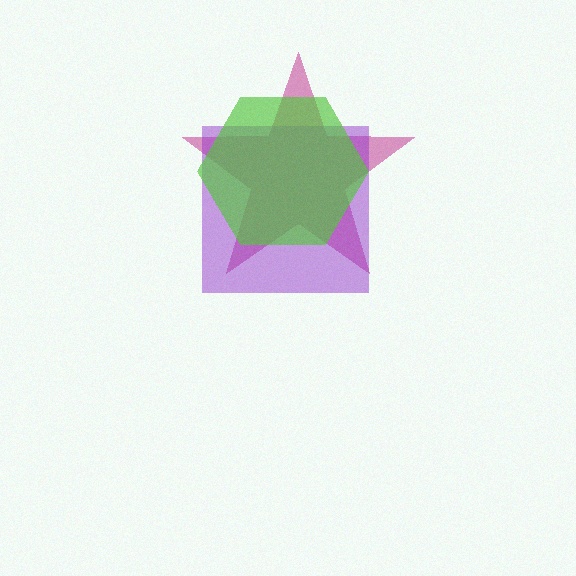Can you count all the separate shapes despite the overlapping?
Yes, there are 3 separate shapes.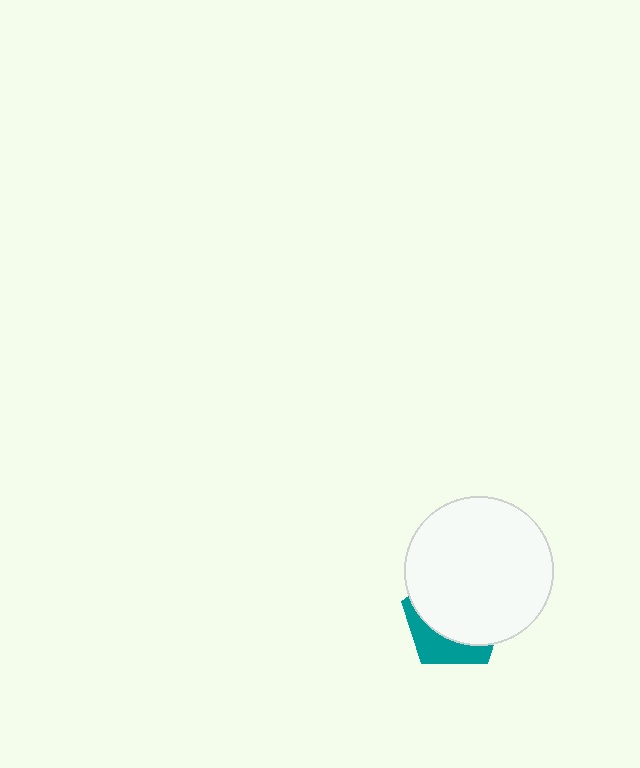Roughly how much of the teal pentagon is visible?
A small part of it is visible (roughly 30%).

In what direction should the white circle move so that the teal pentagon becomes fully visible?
The white circle should move up. That is the shortest direction to clear the overlap and leave the teal pentagon fully visible.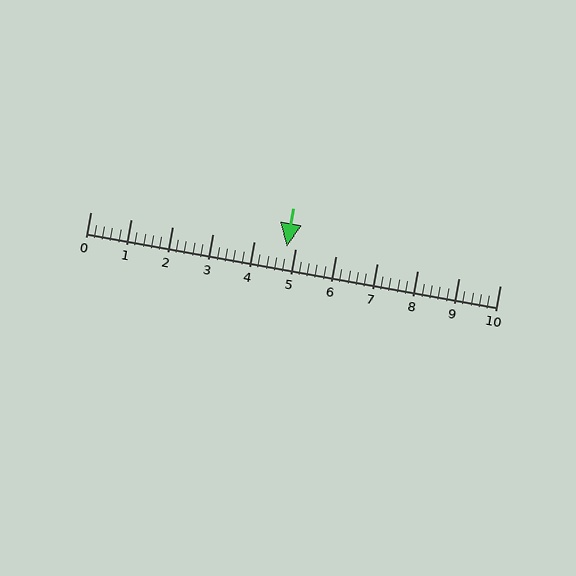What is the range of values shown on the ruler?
The ruler shows values from 0 to 10.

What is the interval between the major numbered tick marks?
The major tick marks are spaced 1 units apart.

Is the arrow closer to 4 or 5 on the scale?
The arrow is closer to 5.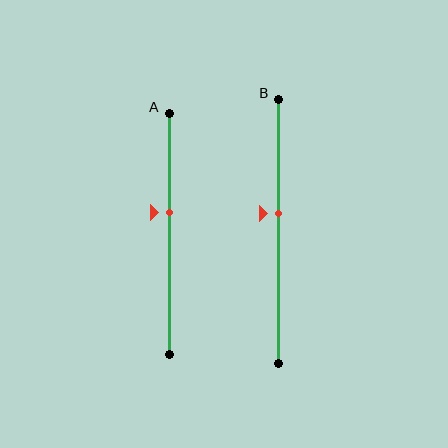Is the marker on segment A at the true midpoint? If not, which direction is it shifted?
No, the marker on segment A is shifted upward by about 9% of the segment length.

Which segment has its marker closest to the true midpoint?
Segment B has its marker closest to the true midpoint.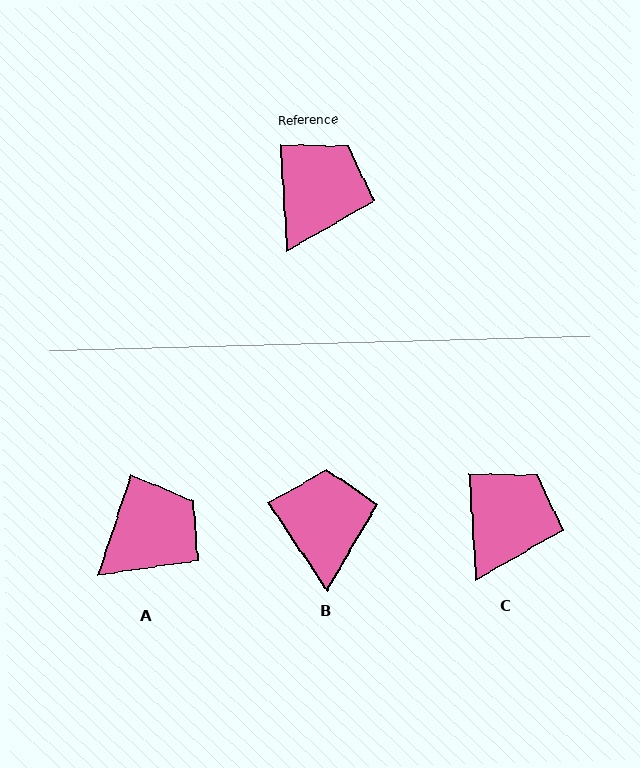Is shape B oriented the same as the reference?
No, it is off by about 31 degrees.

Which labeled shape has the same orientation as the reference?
C.